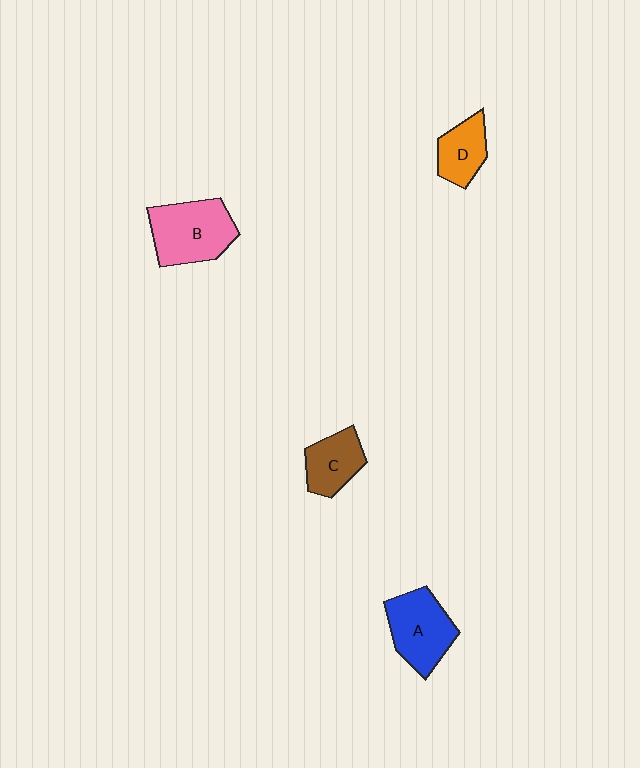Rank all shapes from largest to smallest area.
From largest to smallest: B (pink), A (blue), C (brown), D (orange).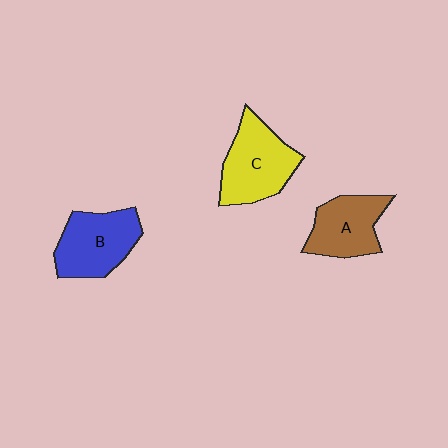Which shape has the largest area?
Shape C (yellow).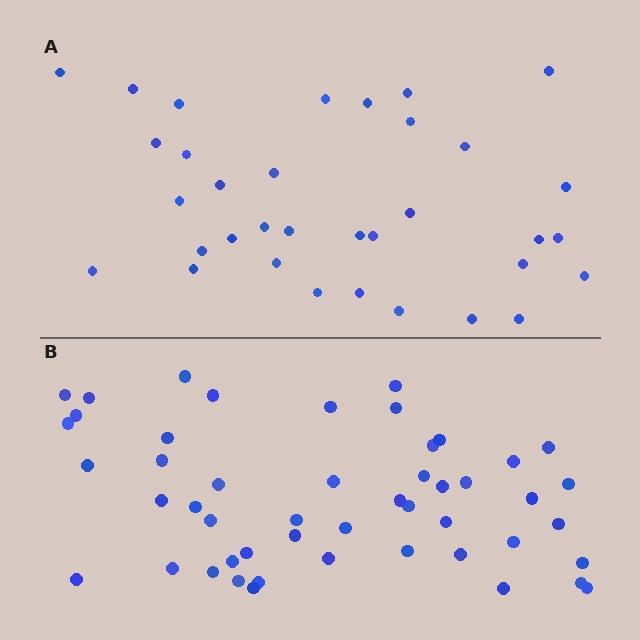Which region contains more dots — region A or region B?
Region B (the bottom region) has more dots.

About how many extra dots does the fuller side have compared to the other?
Region B has approximately 15 more dots than region A.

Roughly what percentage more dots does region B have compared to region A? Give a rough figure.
About 45% more.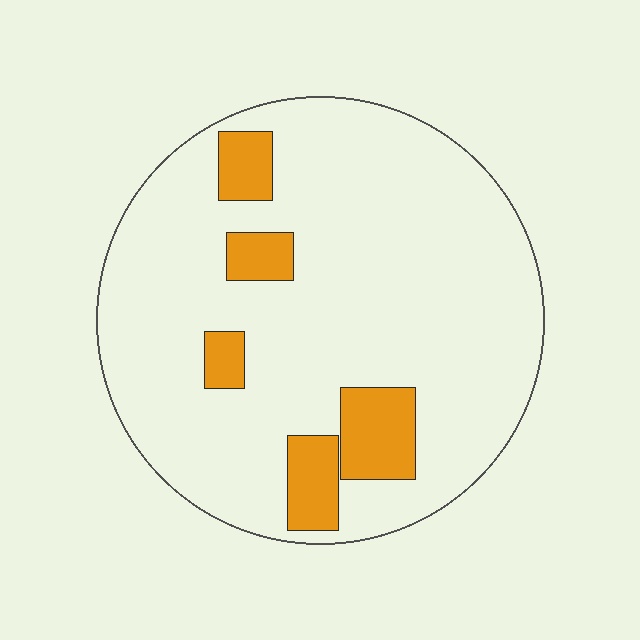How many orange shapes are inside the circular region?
5.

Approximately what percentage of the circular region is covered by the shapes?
Approximately 15%.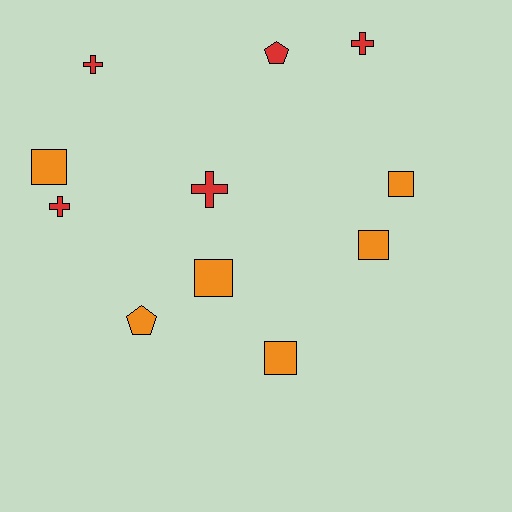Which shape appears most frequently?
Square, with 5 objects.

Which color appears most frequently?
Orange, with 6 objects.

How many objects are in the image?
There are 11 objects.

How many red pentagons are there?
There is 1 red pentagon.